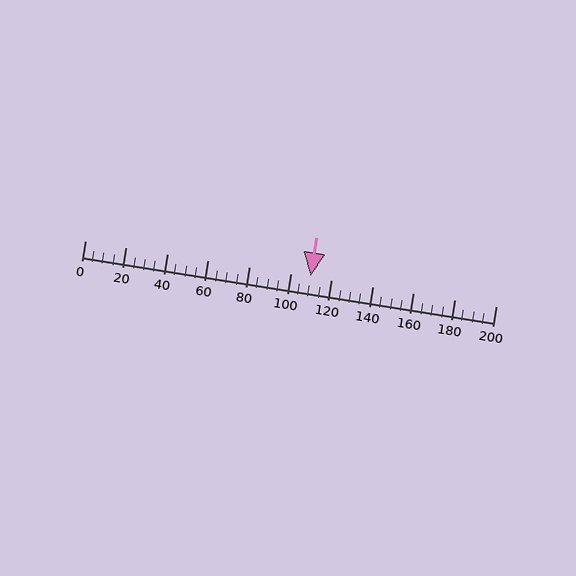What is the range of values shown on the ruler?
The ruler shows values from 0 to 200.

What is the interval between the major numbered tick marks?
The major tick marks are spaced 20 units apart.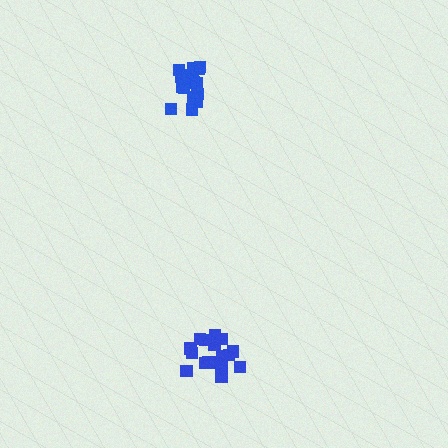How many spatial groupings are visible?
There are 2 spatial groupings.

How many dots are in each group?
Group 1: 18 dots, Group 2: 18 dots (36 total).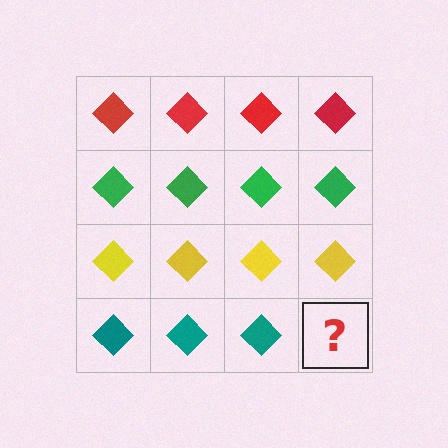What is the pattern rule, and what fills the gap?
The rule is that each row has a consistent color. The gap should be filled with a teal diamond.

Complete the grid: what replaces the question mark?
The question mark should be replaced with a teal diamond.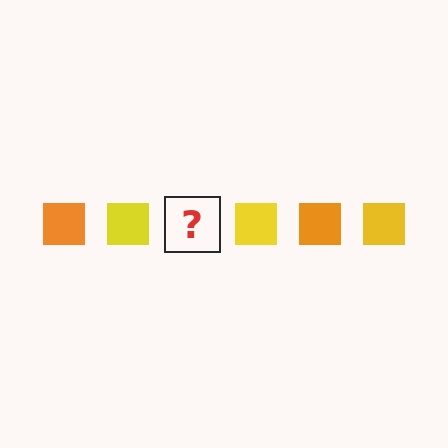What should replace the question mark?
The question mark should be replaced with an orange square.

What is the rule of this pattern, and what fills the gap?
The rule is that the pattern cycles through orange, yellow squares. The gap should be filled with an orange square.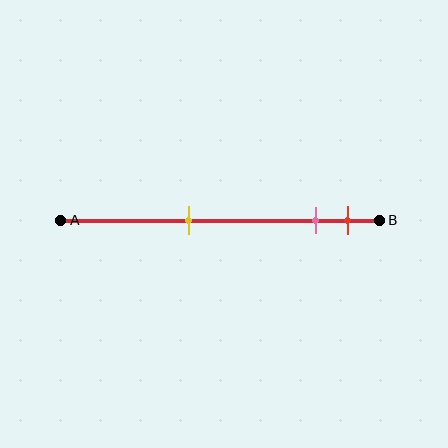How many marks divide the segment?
There are 3 marks dividing the segment.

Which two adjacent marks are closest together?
The pink and red marks are the closest adjacent pair.